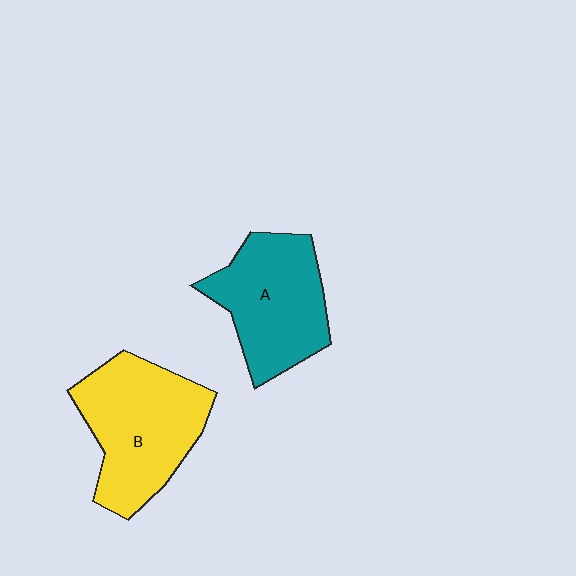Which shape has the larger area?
Shape B (yellow).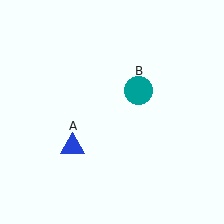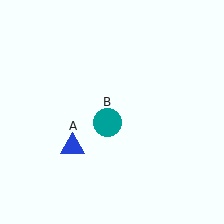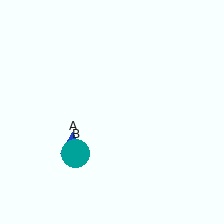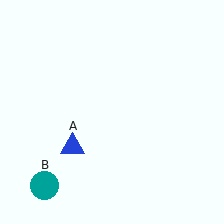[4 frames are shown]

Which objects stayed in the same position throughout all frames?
Blue triangle (object A) remained stationary.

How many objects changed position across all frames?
1 object changed position: teal circle (object B).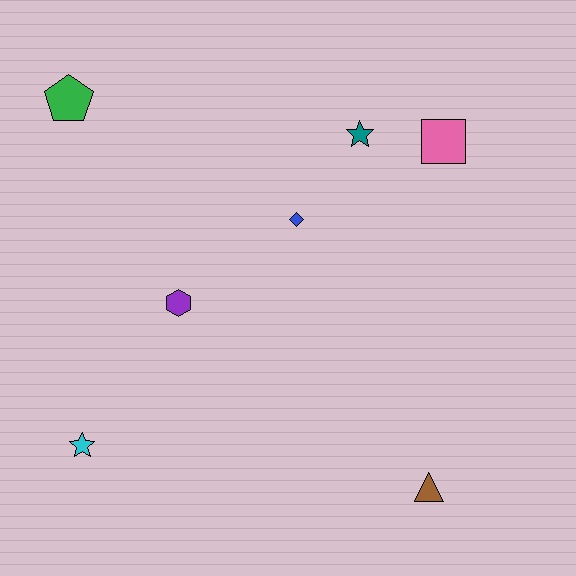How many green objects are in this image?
There is 1 green object.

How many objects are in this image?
There are 7 objects.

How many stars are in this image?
There are 2 stars.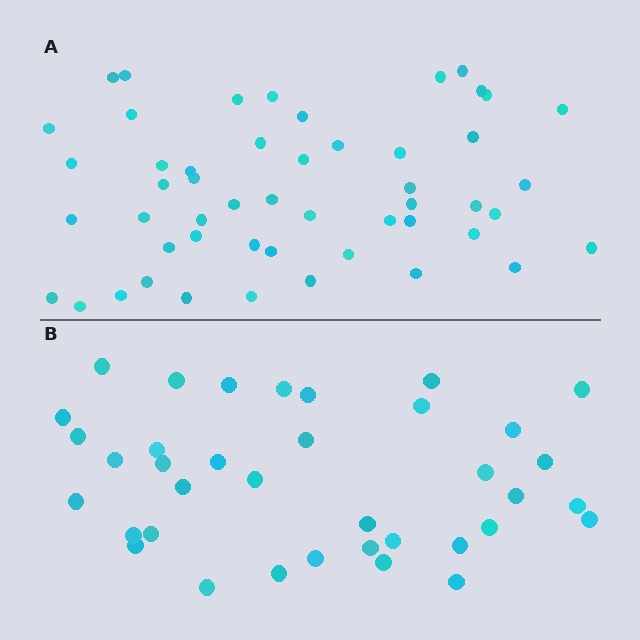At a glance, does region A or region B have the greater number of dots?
Region A (the top region) has more dots.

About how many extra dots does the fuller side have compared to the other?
Region A has approximately 15 more dots than region B.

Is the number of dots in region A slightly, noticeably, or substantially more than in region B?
Region A has noticeably more, but not dramatically so. The ratio is roughly 1.4 to 1.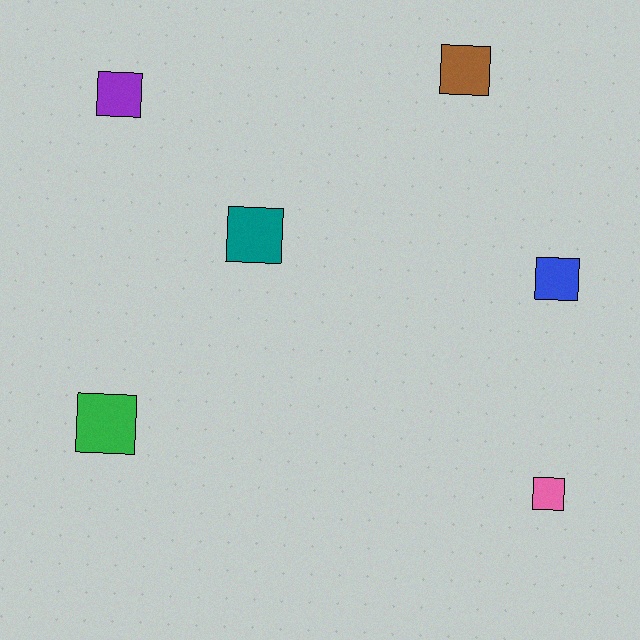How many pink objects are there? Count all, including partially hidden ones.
There is 1 pink object.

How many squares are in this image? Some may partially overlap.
There are 6 squares.